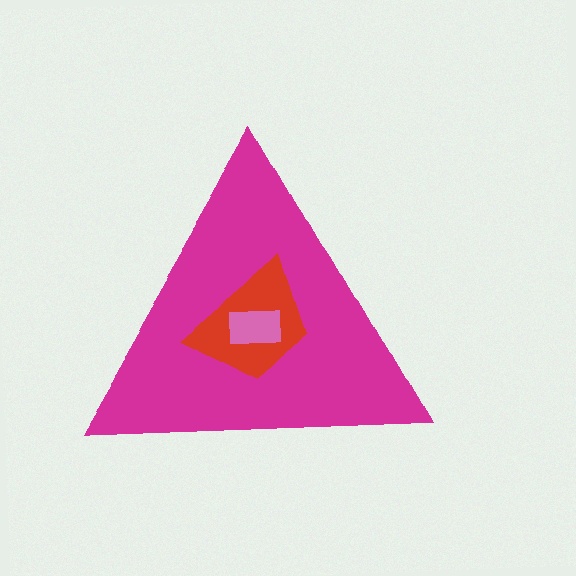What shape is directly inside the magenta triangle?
The red trapezoid.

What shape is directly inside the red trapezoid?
The pink rectangle.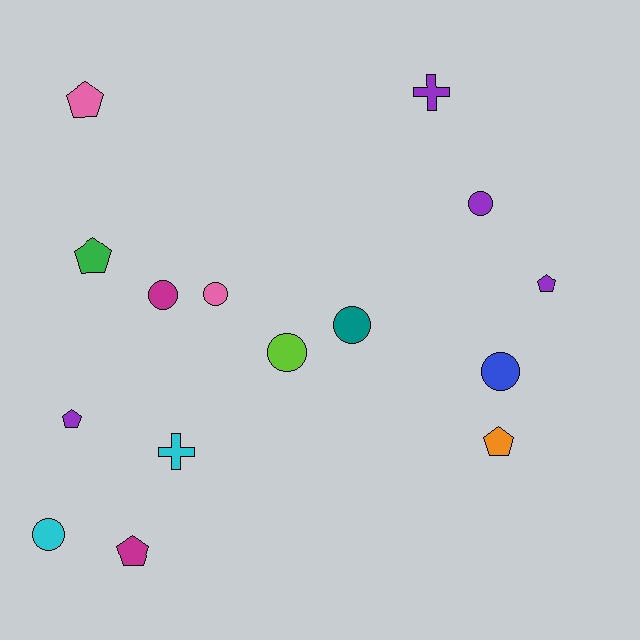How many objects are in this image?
There are 15 objects.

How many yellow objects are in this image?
There are no yellow objects.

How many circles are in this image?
There are 7 circles.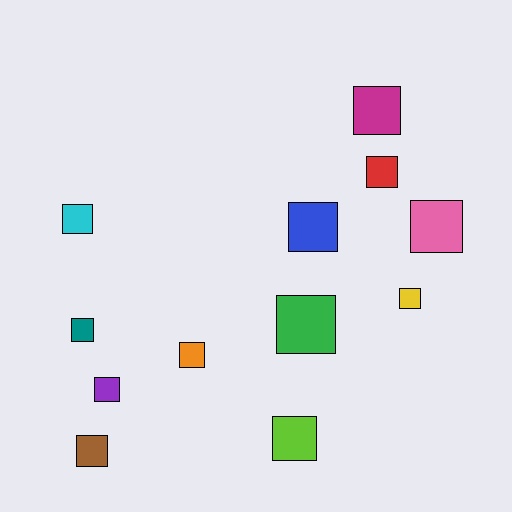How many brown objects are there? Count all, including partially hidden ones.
There is 1 brown object.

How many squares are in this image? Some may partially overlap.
There are 12 squares.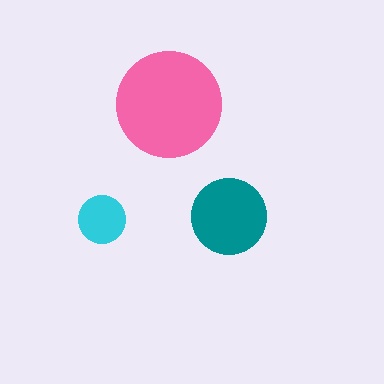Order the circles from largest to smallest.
the pink one, the teal one, the cyan one.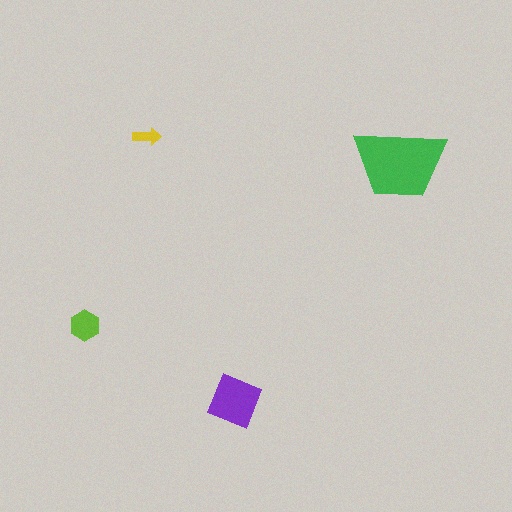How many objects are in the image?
There are 4 objects in the image.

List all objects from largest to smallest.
The green trapezoid, the purple square, the lime hexagon, the yellow arrow.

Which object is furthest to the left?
The lime hexagon is leftmost.